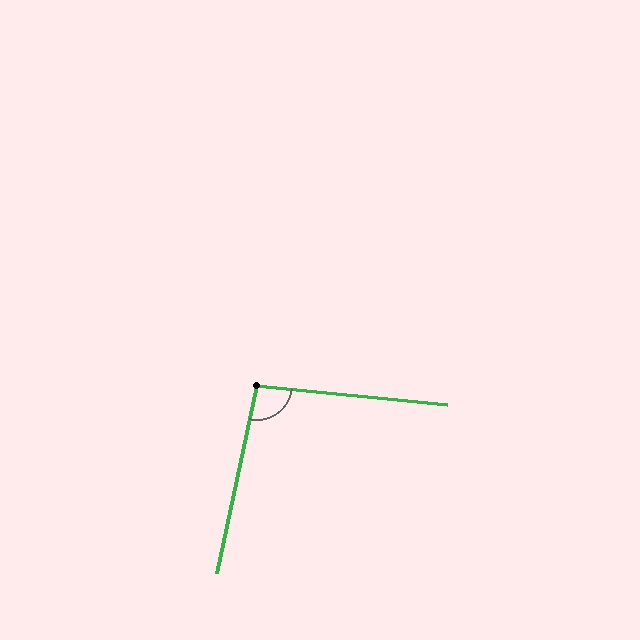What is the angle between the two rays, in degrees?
Approximately 96 degrees.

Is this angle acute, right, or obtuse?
It is obtuse.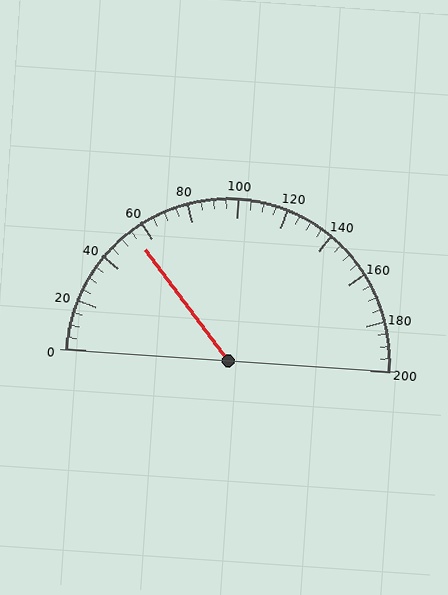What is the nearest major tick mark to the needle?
The nearest major tick mark is 60.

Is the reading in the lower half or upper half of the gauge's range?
The reading is in the lower half of the range (0 to 200).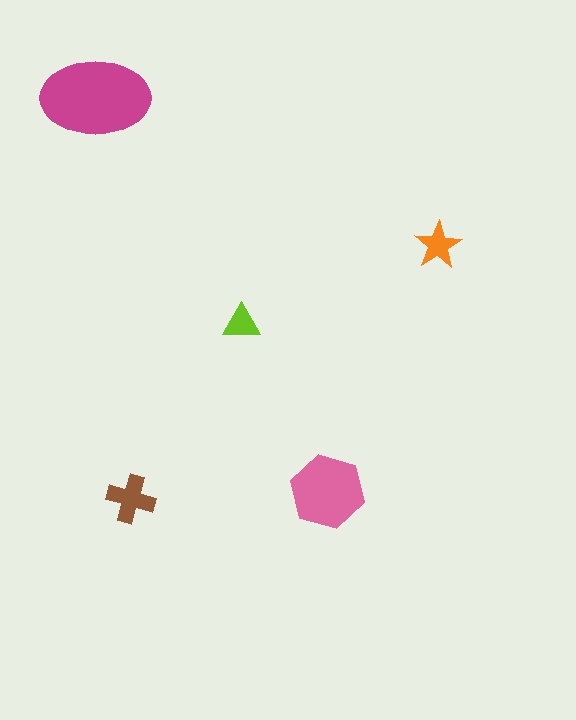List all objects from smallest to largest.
The lime triangle, the orange star, the brown cross, the pink hexagon, the magenta ellipse.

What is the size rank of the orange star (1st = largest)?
4th.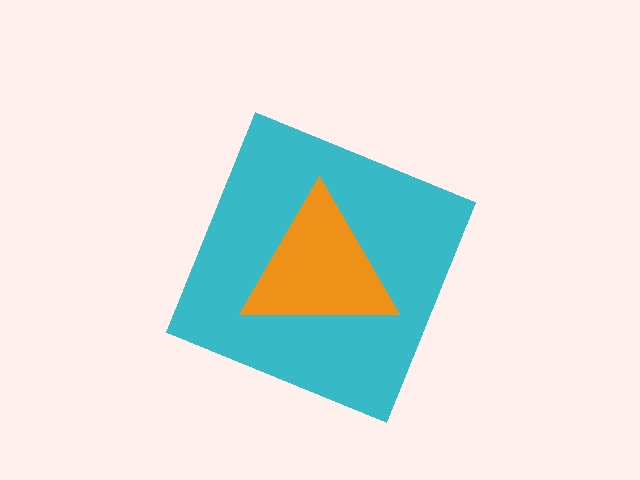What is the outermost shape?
The cyan diamond.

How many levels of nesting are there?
2.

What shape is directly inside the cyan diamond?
The orange triangle.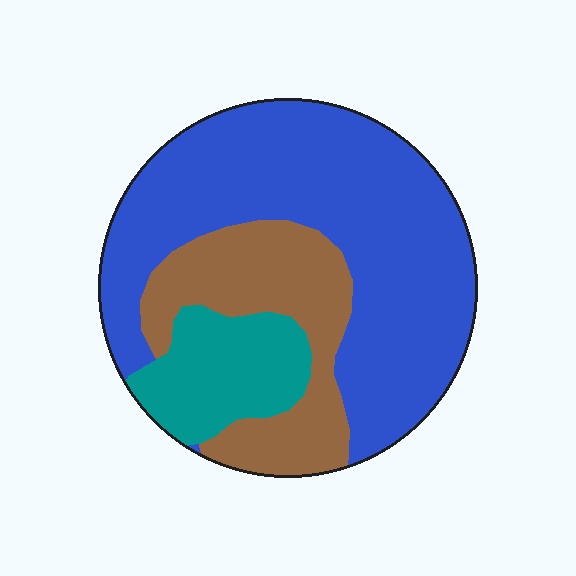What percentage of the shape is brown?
Brown covers about 25% of the shape.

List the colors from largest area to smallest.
From largest to smallest: blue, brown, teal.